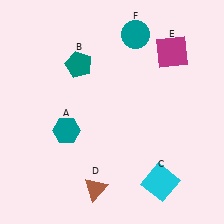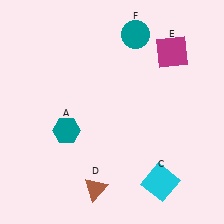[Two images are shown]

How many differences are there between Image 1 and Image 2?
There is 1 difference between the two images.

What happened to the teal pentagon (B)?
The teal pentagon (B) was removed in Image 2. It was in the top-left area of Image 1.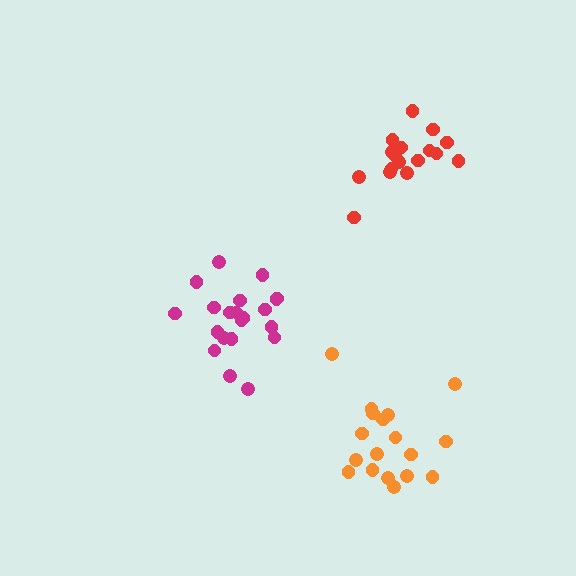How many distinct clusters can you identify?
There are 3 distinct clusters.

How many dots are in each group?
Group 1: 18 dots, Group 2: 21 dots, Group 3: 17 dots (56 total).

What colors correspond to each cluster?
The clusters are colored: orange, magenta, red.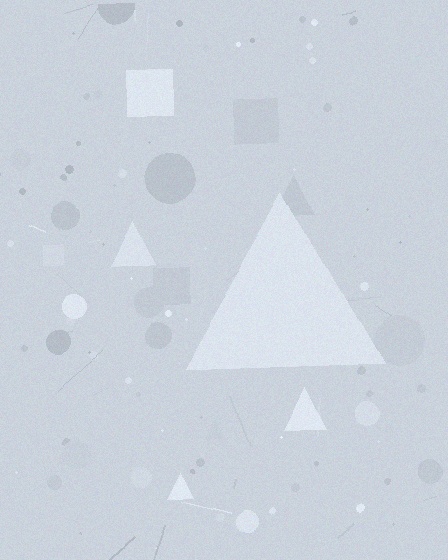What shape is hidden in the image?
A triangle is hidden in the image.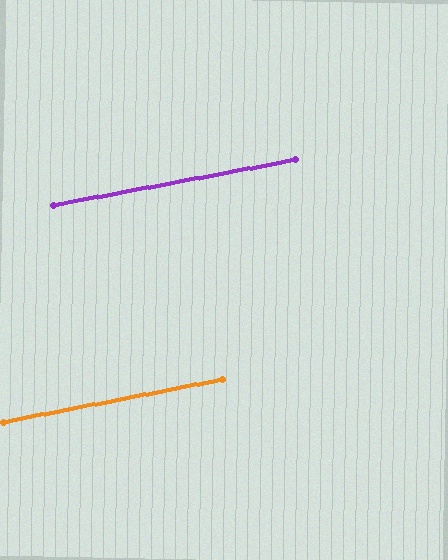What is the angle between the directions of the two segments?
Approximately 0 degrees.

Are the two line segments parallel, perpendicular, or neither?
Parallel — their directions differ by only 0.4°.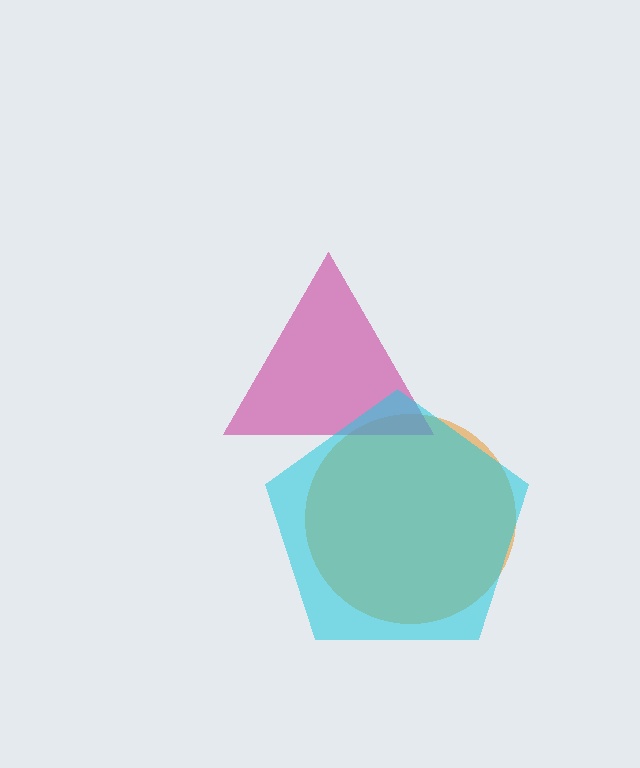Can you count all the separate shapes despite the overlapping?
Yes, there are 3 separate shapes.